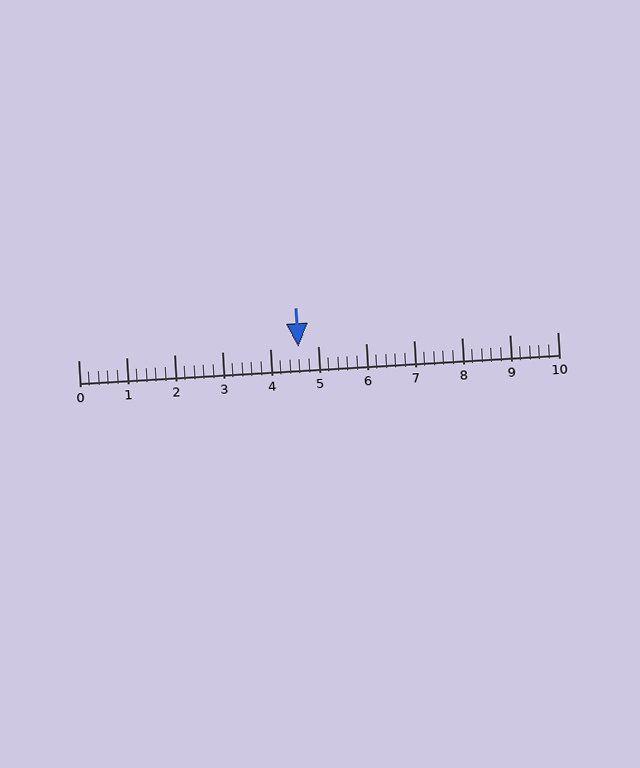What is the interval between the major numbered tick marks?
The major tick marks are spaced 1 units apart.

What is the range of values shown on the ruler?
The ruler shows values from 0 to 10.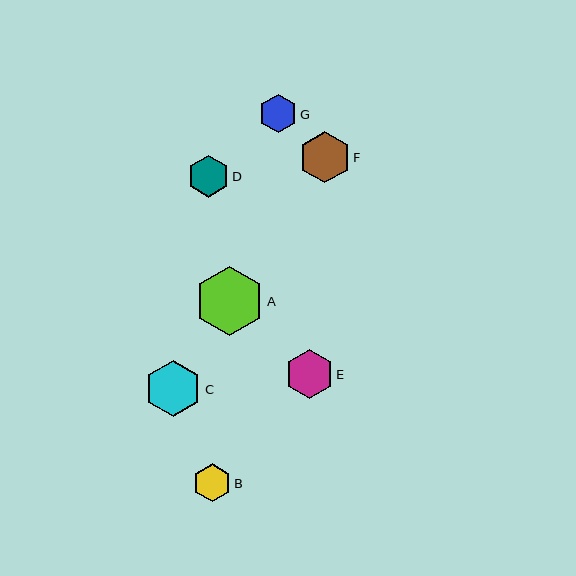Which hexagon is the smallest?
Hexagon B is the smallest with a size of approximately 38 pixels.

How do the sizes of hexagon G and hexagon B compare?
Hexagon G and hexagon B are approximately the same size.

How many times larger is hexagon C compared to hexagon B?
Hexagon C is approximately 1.5 times the size of hexagon B.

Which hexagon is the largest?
Hexagon A is the largest with a size of approximately 70 pixels.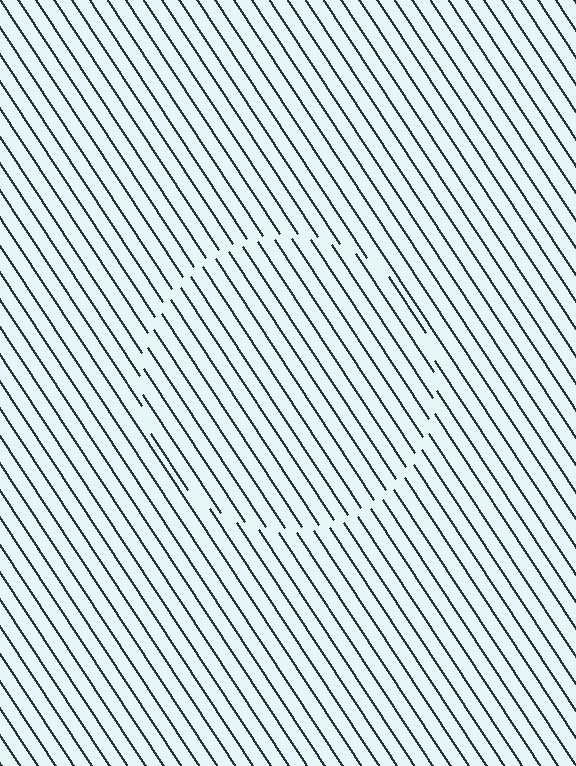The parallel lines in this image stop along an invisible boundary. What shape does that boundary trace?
An illusory circle. The interior of the shape contains the same grating, shifted by half a period — the contour is defined by the phase discontinuity where line-ends from the inner and outer gratings abut.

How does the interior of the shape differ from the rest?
The interior of the shape contains the same grating, shifted by half a period — the contour is defined by the phase discontinuity where line-ends from the inner and outer gratings abut.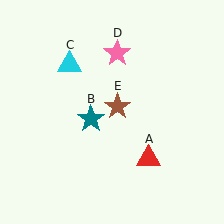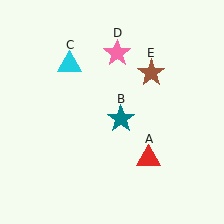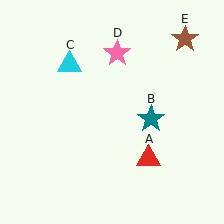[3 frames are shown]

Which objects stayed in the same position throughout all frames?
Red triangle (object A) and cyan triangle (object C) and pink star (object D) remained stationary.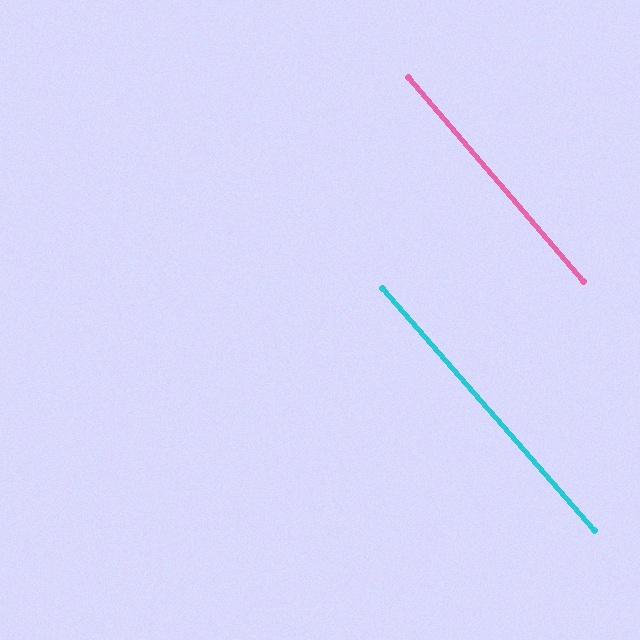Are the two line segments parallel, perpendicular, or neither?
Parallel — their directions differ by only 0.4°.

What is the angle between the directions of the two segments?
Approximately 0 degrees.